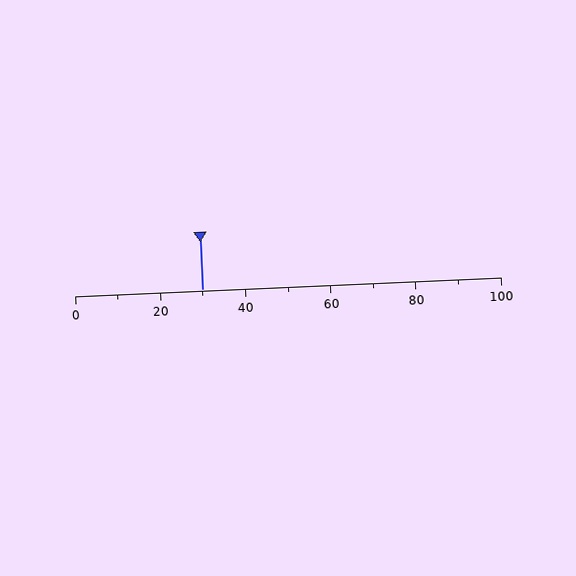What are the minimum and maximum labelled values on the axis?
The axis runs from 0 to 100.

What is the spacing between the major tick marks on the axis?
The major ticks are spaced 20 apart.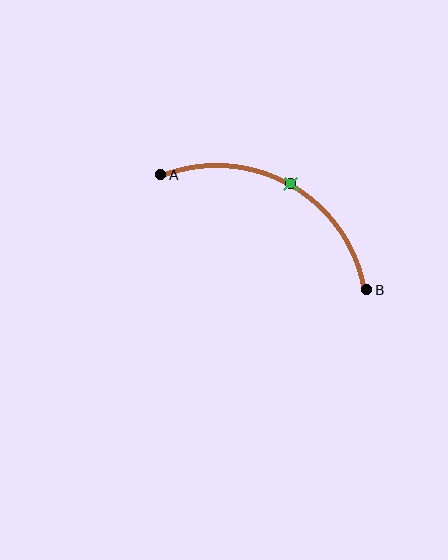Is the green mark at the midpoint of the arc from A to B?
Yes. The green mark lies on the arc at equal arc-length from both A and B — it is the arc midpoint.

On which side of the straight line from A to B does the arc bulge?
The arc bulges above the straight line connecting A and B.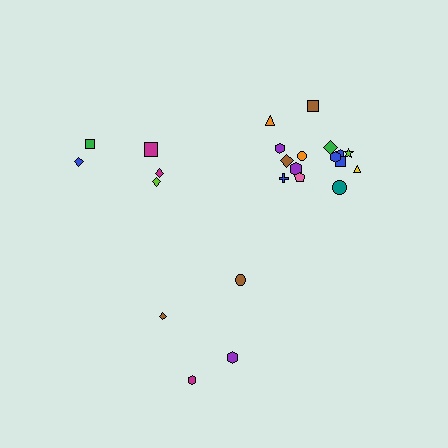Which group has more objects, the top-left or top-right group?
The top-right group.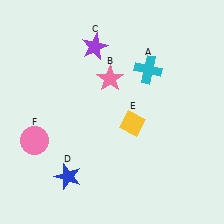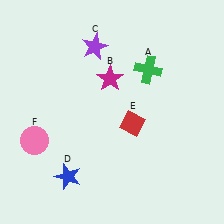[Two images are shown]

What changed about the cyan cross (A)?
In Image 1, A is cyan. In Image 2, it changed to green.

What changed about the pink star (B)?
In Image 1, B is pink. In Image 2, it changed to magenta.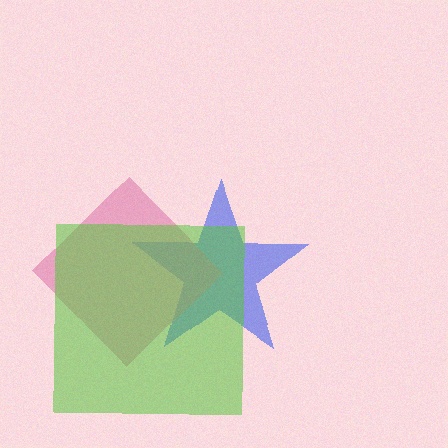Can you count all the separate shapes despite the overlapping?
Yes, there are 3 separate shapes.